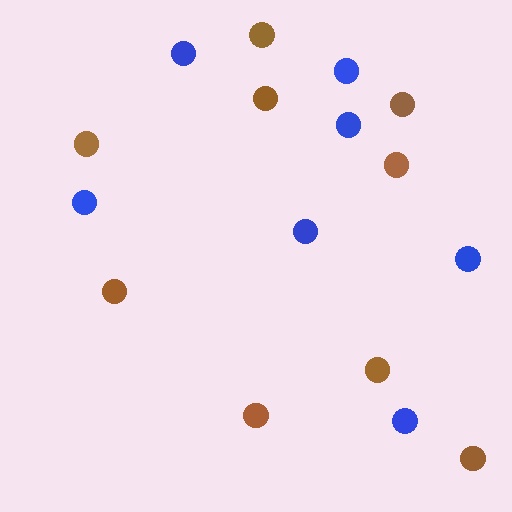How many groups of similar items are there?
There are 2 groups: one group of blue circles (7) and one group of brown circles (9).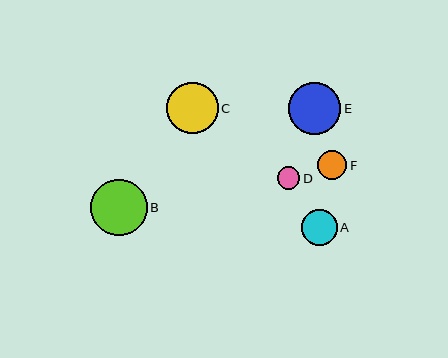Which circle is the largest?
Circle B is the largest with a size of approximately 56 pixels.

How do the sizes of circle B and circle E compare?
Circle B and circle E are approximately the same size.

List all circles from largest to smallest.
From largest to smallest: B, E, C, A, F, D.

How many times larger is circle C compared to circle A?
Circle C is approximately 1.4 times the size of circle A.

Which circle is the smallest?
Circle D is the smallest with a size of approximately 22 pixels.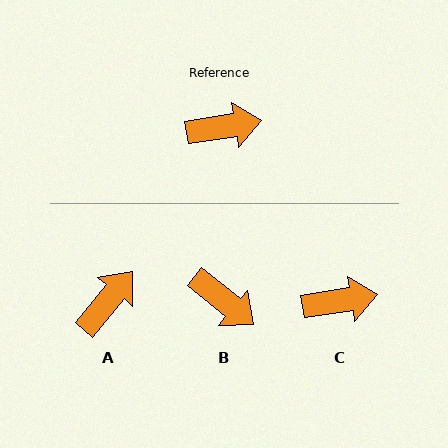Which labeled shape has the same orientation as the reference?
C.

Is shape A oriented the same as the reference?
No, it is off by about 42 degrees.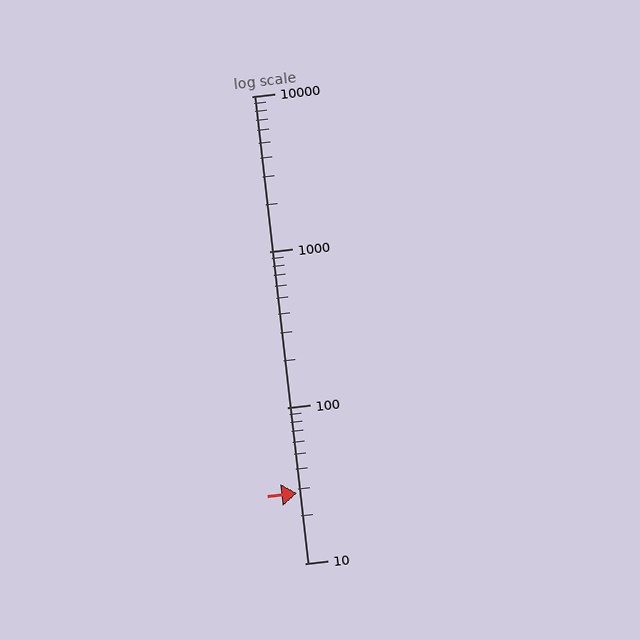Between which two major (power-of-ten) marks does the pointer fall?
The pointer is between 10 and 100.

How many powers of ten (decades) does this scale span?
The scale spans 3 decades, from 10 to 10000.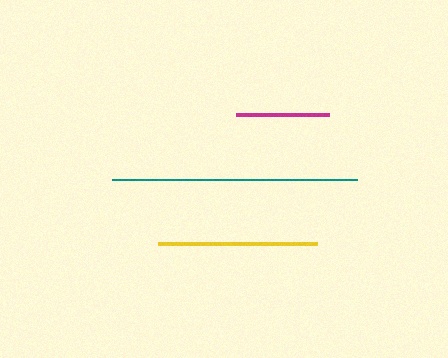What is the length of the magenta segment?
The magenta segment is approximately 93 pixels long.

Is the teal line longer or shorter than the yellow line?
The teal line is longer than the yellow line.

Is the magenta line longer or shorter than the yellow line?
The yellow line is longer than the magenta line.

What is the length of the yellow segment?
The yellow segment is approximately 160 pixels long.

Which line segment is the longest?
The teal line is the longest at approximately 245 pixels.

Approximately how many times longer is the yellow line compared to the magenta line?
The yellow line is approximately 1.7 times the length of the magenta line.